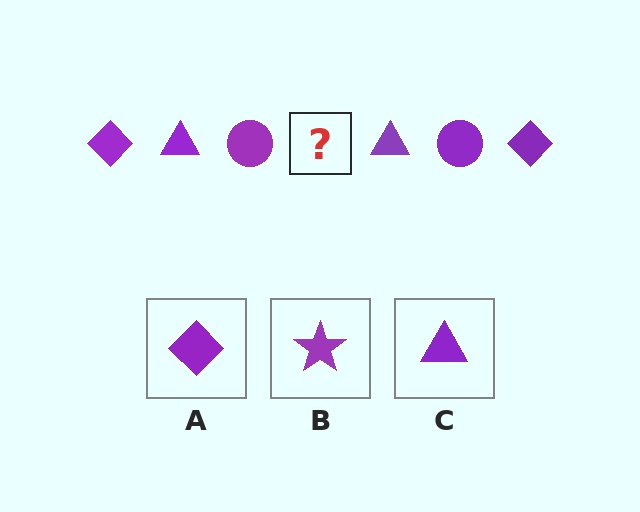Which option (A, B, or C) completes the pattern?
A.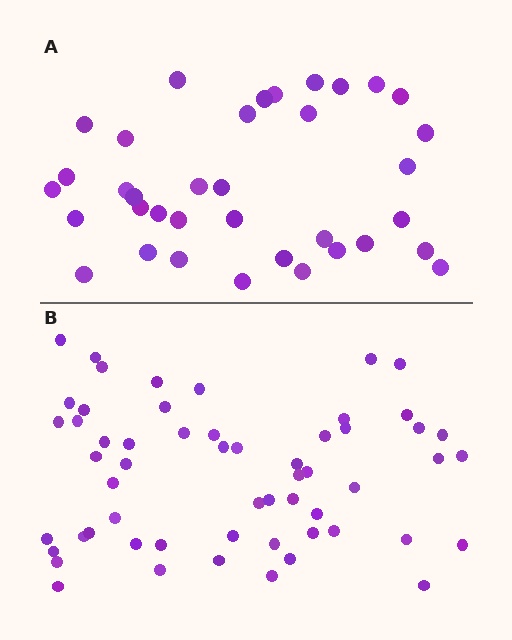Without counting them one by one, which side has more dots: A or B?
Region B (the bottom region) has more dots.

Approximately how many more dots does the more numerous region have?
Region B has approximately 20 more dots than region A.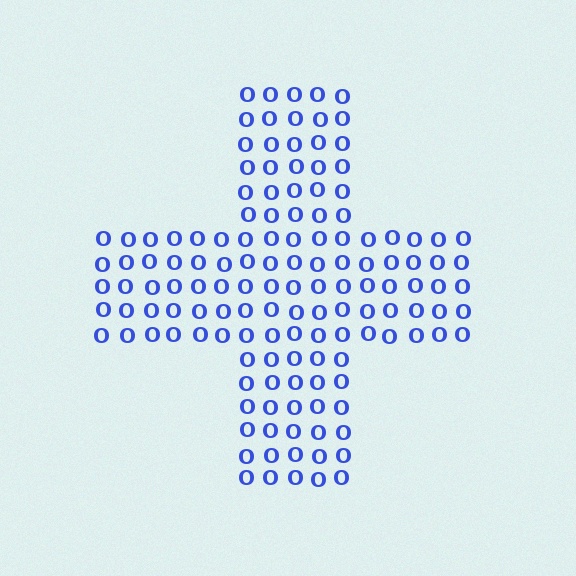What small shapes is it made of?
It is made of small letter O's.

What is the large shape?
The large shape is a cross.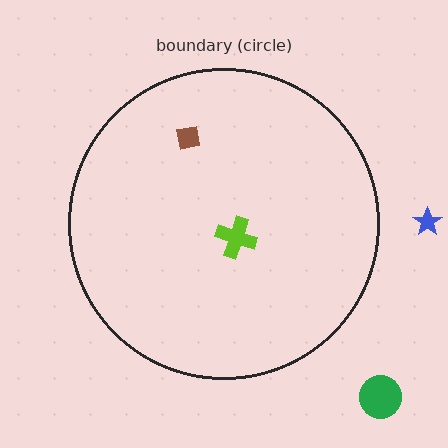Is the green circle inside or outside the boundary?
Outside.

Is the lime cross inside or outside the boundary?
Inside.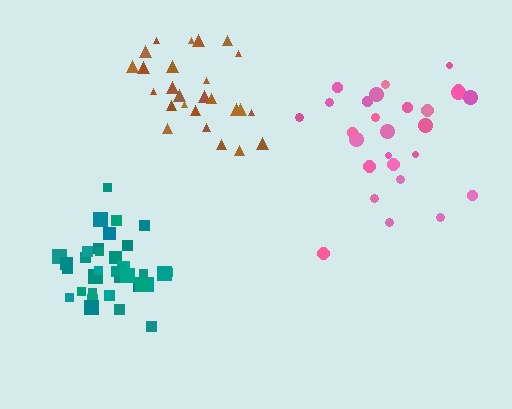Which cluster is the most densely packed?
Teal.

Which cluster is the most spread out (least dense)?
Pink.